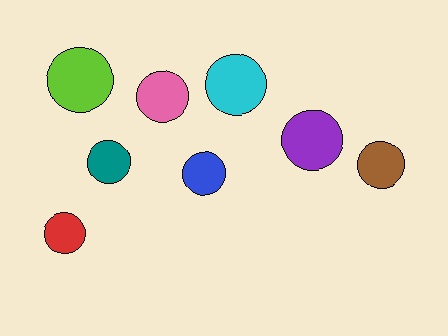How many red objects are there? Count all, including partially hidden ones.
There is 1 red object.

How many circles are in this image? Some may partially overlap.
There are 8 circles.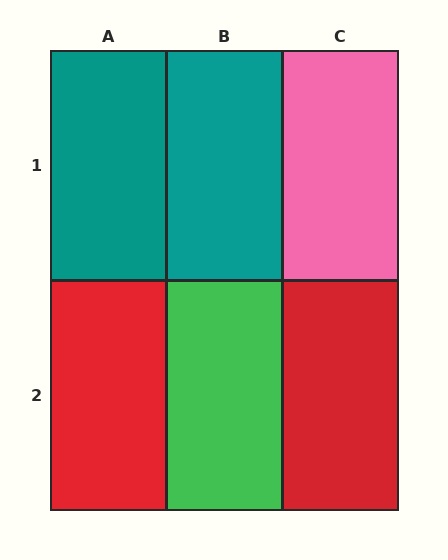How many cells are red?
2 cells are red.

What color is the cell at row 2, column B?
Green.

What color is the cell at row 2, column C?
Red.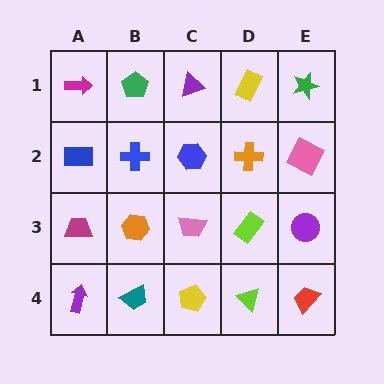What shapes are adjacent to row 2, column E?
A green star (row 1, column E), a purple circle (row 3, column E), an orange cross (row 2, column D).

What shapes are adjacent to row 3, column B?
A blue cross (row 2, column B), a teal trapezoid (row 4, column B), a magenta trapezoid (row 3, column A), a pink trapezoid (row 3, column C).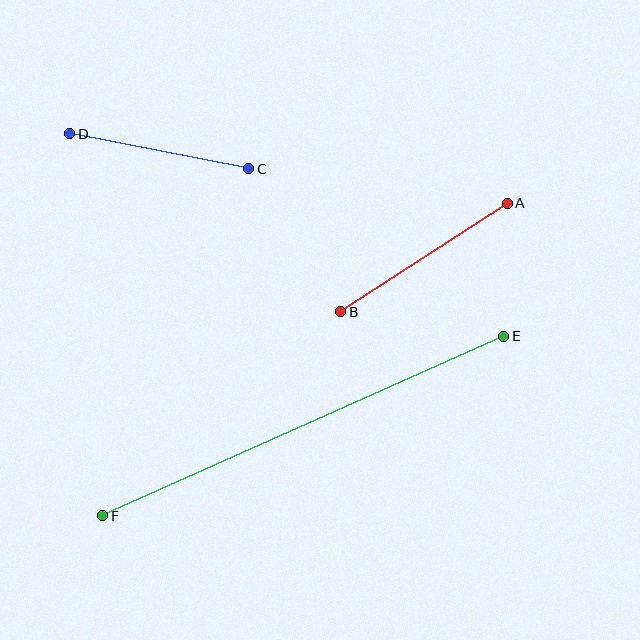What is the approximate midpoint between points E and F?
The midpoint is at approximately (303, 426) pixels.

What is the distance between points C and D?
The distance is approximately 182 pixels.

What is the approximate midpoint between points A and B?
The midpoint is at approximately (424, 258) pixels.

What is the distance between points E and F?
The distance is approximately 439 pixels.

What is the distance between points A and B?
The distance is approximately 199 pixels.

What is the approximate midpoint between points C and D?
The midpoint is at approximately (159, 151) pixels.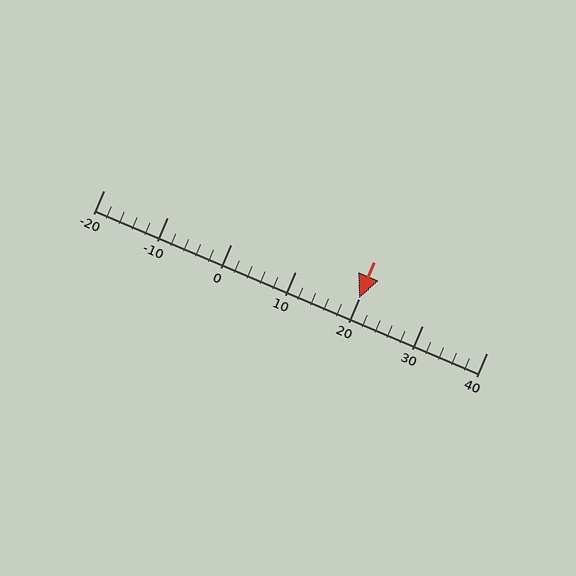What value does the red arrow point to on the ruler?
The red arrow points to approximately 20.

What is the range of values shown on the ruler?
The ruler shows values from -20 to 40.